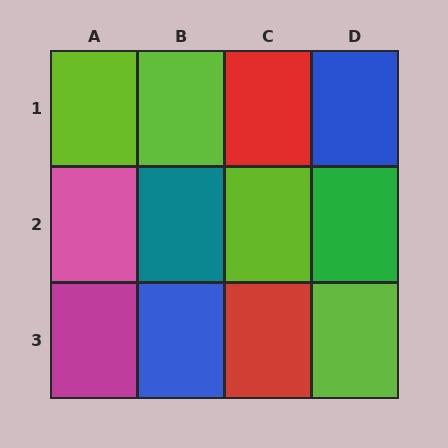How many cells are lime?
4 cells are lime.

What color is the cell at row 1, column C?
Red.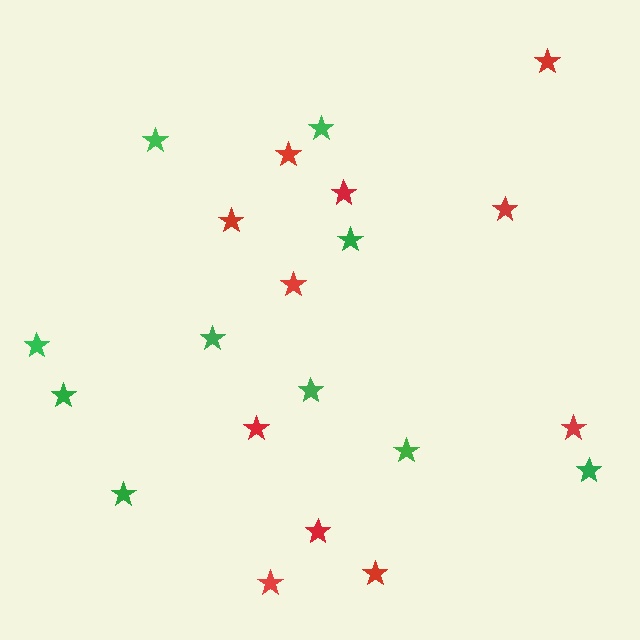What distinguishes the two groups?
There are 2 groups: one group of red stars (11) and one group of green stars (10).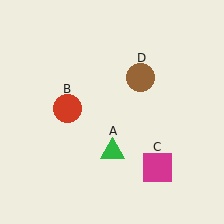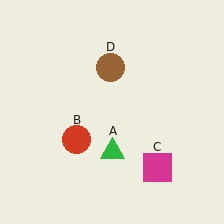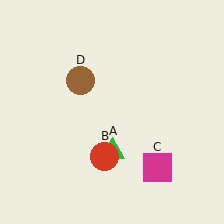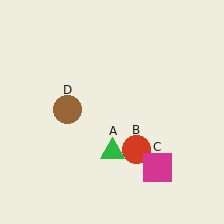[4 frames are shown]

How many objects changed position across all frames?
2 objects changed position: red circle (object B), brown circle (object D).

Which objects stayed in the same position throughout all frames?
Green triangle (object A) and magenta square (object C) remained stationary.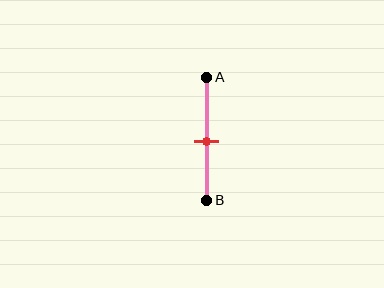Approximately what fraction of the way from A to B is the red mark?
The red mark is approximately 50% of the way from A to B.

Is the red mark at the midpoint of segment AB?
Yes, the mark is approximately at the midpoint.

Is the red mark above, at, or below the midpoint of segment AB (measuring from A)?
The red mark is approximately at the midpoint of segment AB.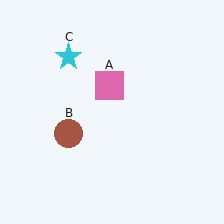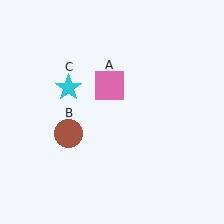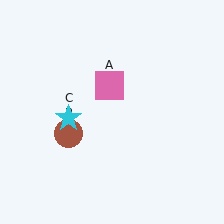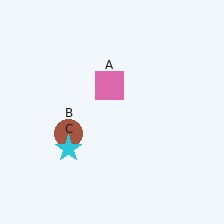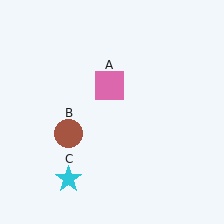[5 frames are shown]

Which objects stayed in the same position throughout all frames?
Pink square (object A) and brown circle (object B) remained stationary.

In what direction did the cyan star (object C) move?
The cyan star (object C) moved down.